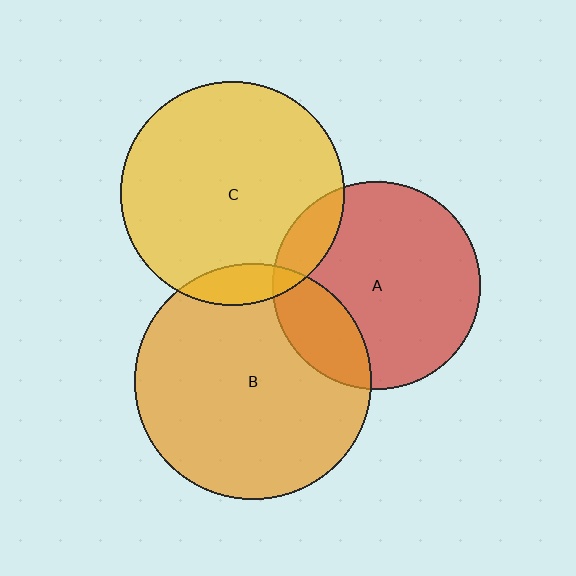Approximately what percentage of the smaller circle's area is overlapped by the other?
Approximately 10%.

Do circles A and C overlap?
Yes.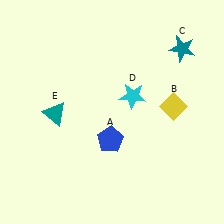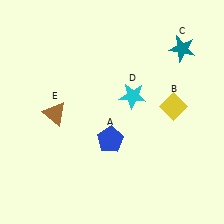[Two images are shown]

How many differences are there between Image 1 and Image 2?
There is 1 difference between the two images.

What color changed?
The triangle (E) changed from teal in Image 1 to brown in Image 2.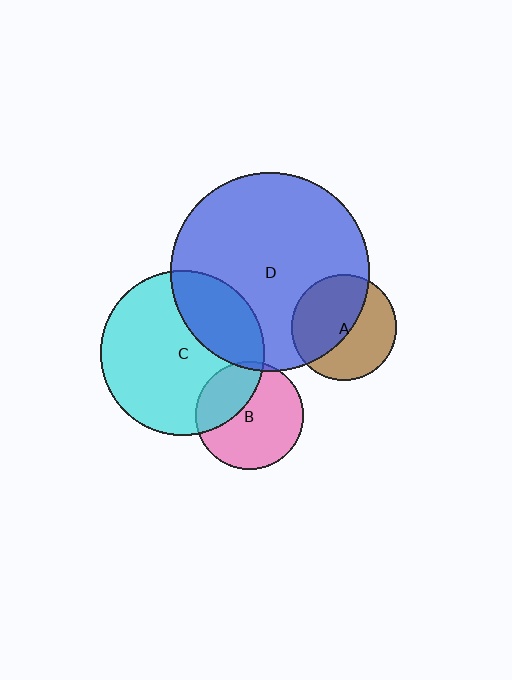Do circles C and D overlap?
Yes.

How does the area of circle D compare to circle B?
Approximately 3.4 times.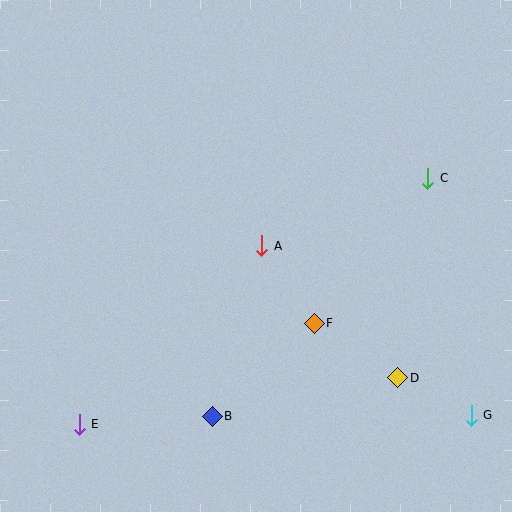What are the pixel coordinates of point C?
Point C is at (428, 178).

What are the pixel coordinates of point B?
Point B is at (212, 416).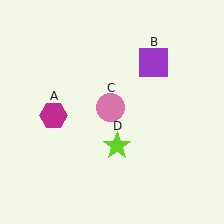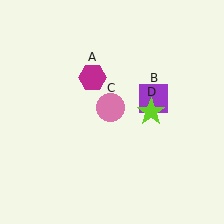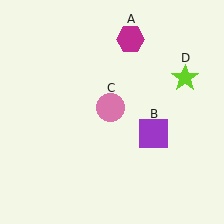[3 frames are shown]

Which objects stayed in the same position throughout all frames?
Pink circle (object C) remained stationary.